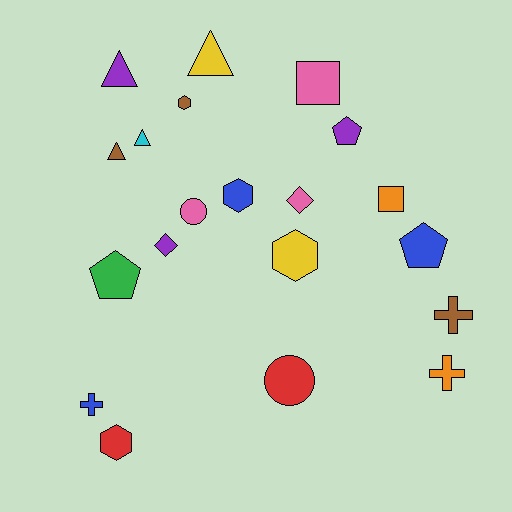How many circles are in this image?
There are 2 circles.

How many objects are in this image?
There are 20 objects.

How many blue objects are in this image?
There are 3 blue objects.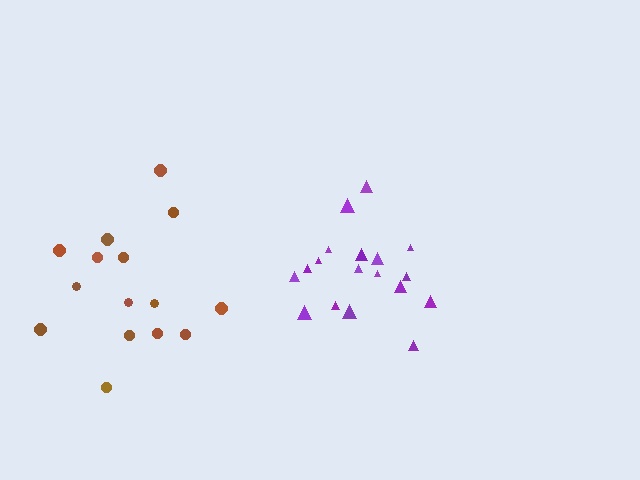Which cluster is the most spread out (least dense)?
Brown.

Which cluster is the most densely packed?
Purple.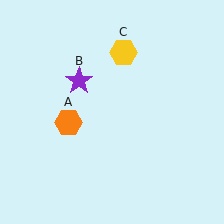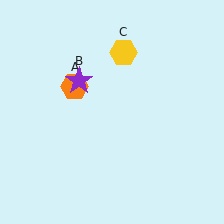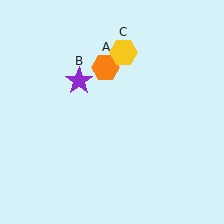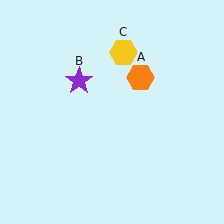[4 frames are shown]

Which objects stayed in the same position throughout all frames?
Purple star (object B) and yellow hexagon (object C) remained stationary.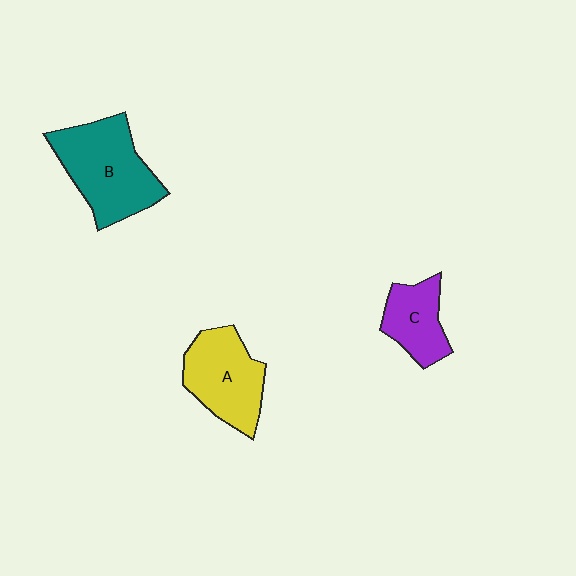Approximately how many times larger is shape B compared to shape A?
Approximately 1.2 times.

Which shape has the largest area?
Shape B (teal).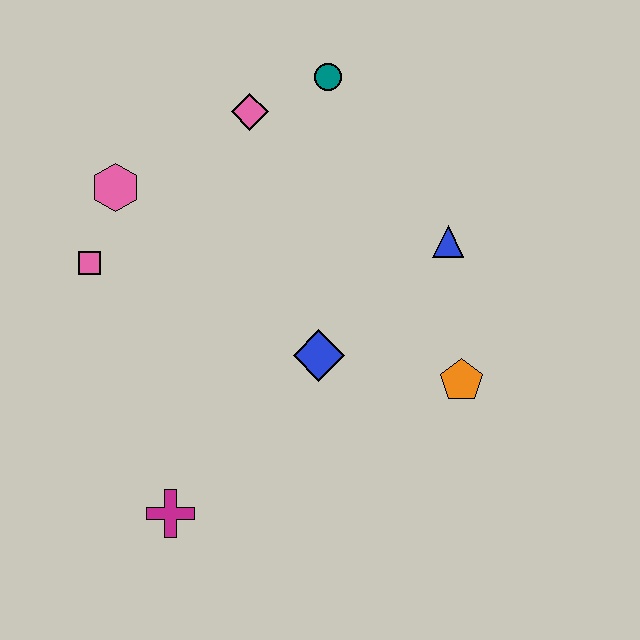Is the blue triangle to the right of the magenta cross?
Yes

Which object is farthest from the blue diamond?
The teal circle is farthest from the blue diamond.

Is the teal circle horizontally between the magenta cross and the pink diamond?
No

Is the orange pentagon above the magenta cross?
Yes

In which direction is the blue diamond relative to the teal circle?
The blue diamond is below the teal circle.